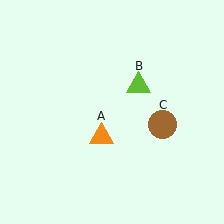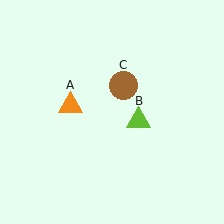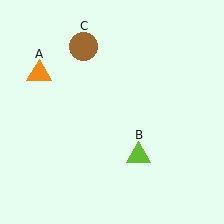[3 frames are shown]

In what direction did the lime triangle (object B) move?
The lime triangle (object B) moved down.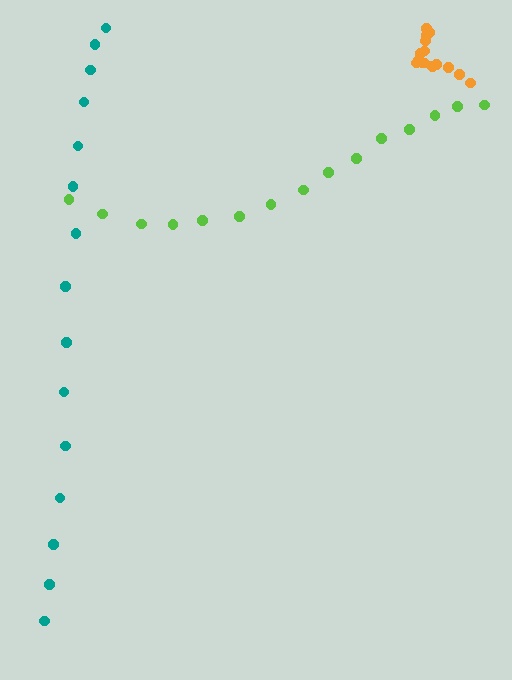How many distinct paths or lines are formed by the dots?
There are 3 distinct paths.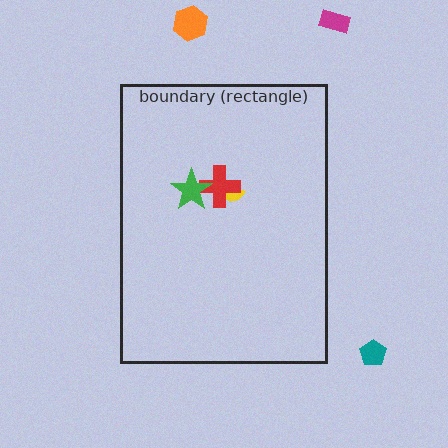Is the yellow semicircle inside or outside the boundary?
Inside.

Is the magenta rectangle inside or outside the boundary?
Outside.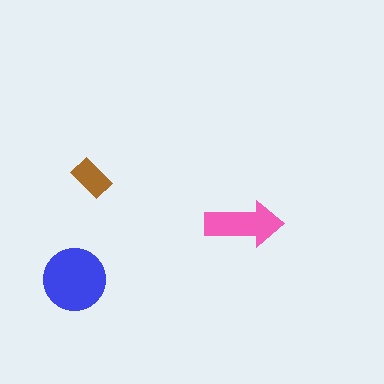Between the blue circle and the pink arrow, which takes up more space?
The blue circle.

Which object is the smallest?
The brown rectangle.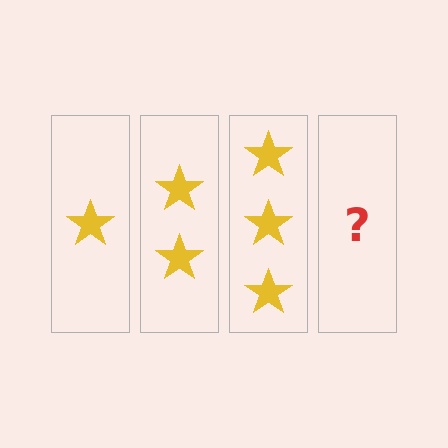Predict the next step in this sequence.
The next step is 4 stars.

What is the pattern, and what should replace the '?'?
The pattern is that each step adds one more star. The '?' should be 4 stars.